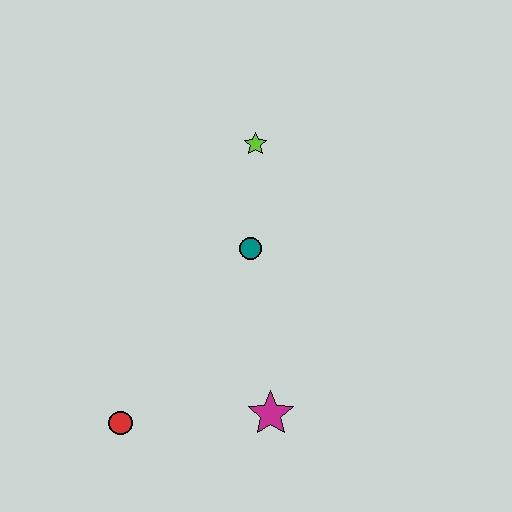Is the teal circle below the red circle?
No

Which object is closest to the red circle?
The magenta star is closest to the red circle.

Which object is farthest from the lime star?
The red circle is farthest from the lime star.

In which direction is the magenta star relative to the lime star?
The magenta star is below the lime star.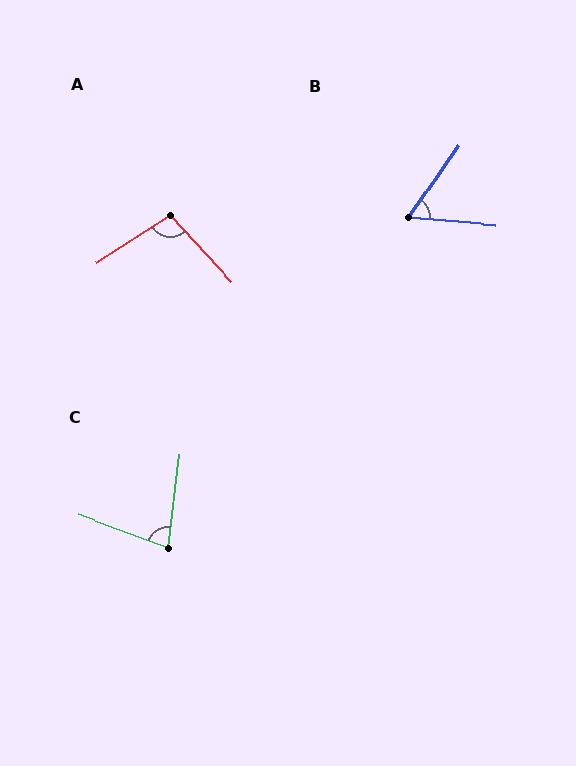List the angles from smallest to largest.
B (60°), C (77°), A (100°).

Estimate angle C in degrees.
Approximately 77 degrees.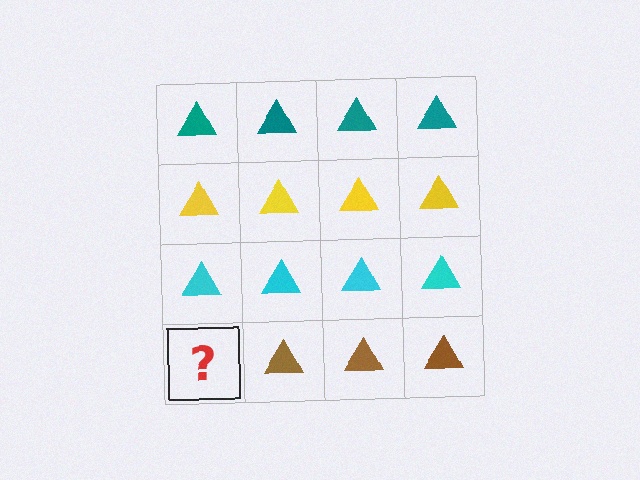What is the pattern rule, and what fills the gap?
The rule is that each row has a consistent color. The gap should be filled with a brown triangle.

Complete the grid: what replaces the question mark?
The question mark should be replaced with a brown triangle.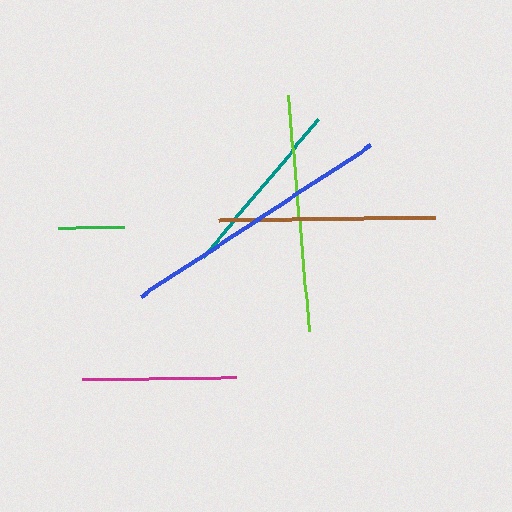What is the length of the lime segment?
The lime segment is approximately 238 pixels long.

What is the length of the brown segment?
The brown segment is approximately 217 pixels long.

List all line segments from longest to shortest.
From longest to shortest: blue, lime, brown, teal, magenta, green.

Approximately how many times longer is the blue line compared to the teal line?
The blue line is approximately 1.5 times the length of the teal line.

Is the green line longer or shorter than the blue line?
The blue line is longer than the green line.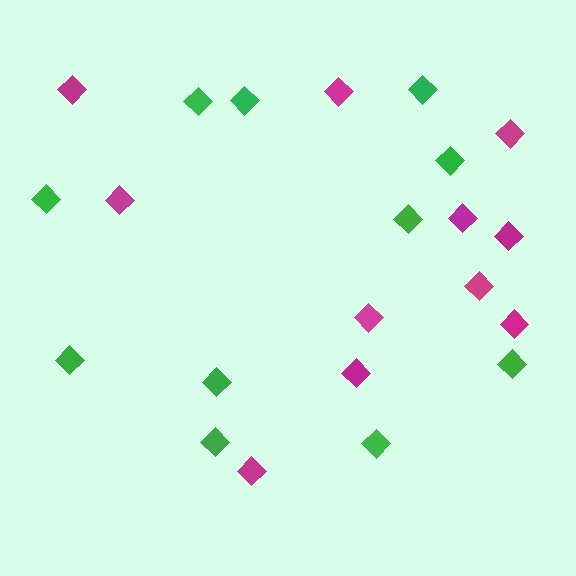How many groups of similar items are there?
There are 2 groups: one group of green diamonds (11) and one group of magenta diamonds (11).